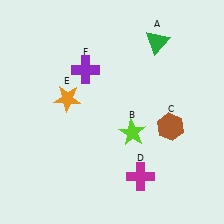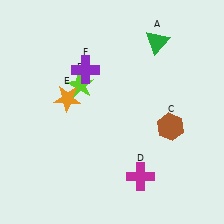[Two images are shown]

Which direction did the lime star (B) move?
The lime star (B) moved left.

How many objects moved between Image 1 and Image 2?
1 object moved between the two images.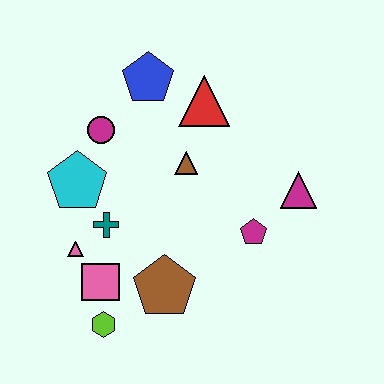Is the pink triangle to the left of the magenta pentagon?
Yes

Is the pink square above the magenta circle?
No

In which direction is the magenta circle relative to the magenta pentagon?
The magenta circle is to the left of the magenta pentagon.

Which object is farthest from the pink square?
The magenta triangle is farthest from the pink square.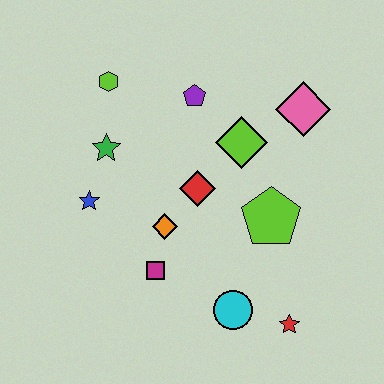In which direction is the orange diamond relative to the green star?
The orange diamond is below the green star.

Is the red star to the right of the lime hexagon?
Yes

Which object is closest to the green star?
The blue star is closest to the green star.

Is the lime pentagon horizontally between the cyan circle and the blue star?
No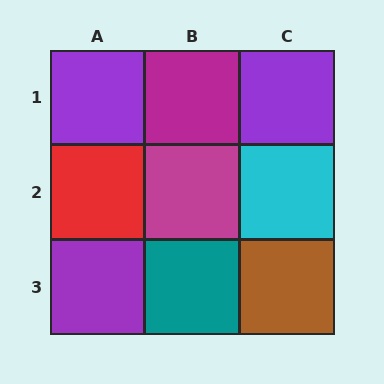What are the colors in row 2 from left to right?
Red, magenta, cyan.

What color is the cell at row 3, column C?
Brown.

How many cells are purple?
3 cells are purple.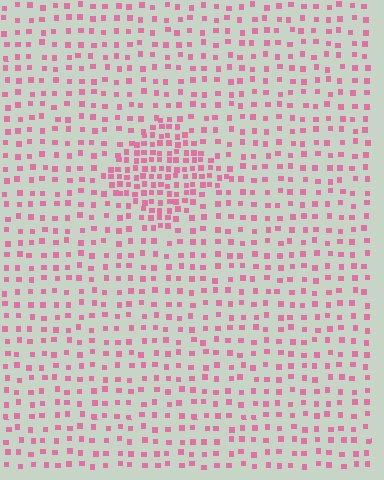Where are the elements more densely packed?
The elements are more densely packed inside the diamond boundary.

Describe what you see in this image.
The image contains small pink elements arranged at two different densities. A diamond-shaped region is visible where the elements are more densely packed than the surrounding area.